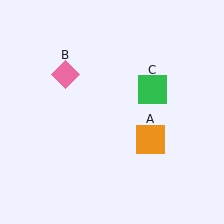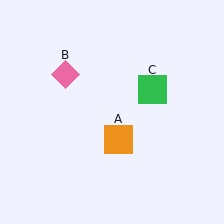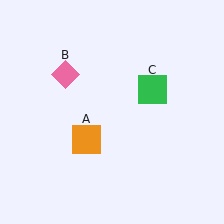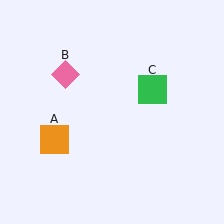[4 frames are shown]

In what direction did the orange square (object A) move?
The orange square (object A) moved left.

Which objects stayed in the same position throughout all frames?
Pink diamond (object B) and green square (object C) remained stationary.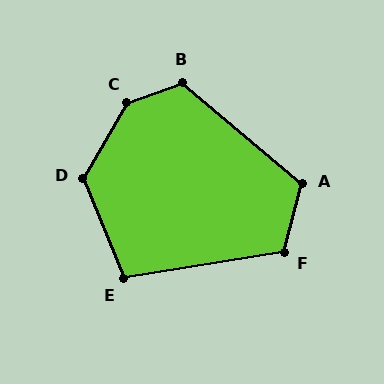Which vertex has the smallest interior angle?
E, at approximately 103 degrees.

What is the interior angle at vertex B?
Approximately 119 degrees (obtuse).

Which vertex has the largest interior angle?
C, at approximately 141 degrees.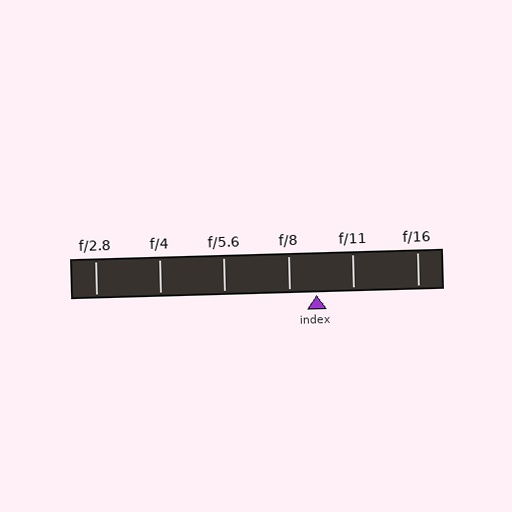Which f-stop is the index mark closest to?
The index mark is closest to f/8.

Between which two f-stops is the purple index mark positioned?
The index mark is between f/8 and f/11.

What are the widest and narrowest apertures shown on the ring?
The widest aperture shown is f/2.8 and the narrowest is f/16.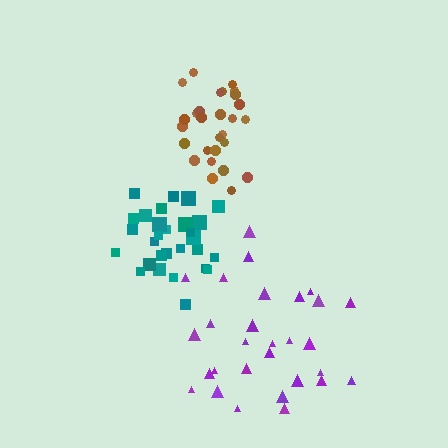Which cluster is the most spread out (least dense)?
Purple.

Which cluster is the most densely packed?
Teal.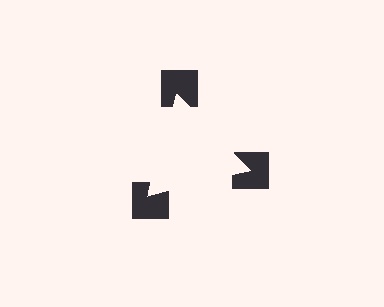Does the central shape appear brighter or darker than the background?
It typically appears slightly brighter than the background, even though no actual brightness change is drawn.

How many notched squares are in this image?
There are 3 — one at each vertex of the illusory triangle.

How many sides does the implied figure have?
3 sides.